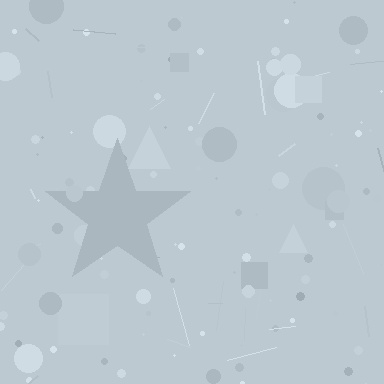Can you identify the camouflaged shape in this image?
The camouflaged shape is a star.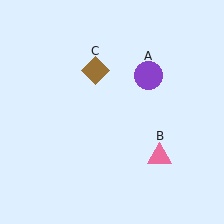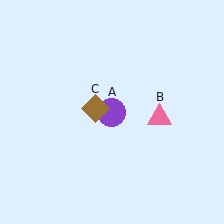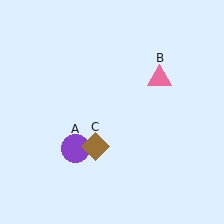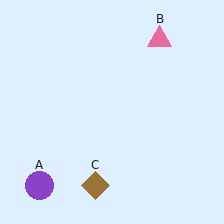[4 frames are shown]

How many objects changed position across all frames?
3 objects changed position: purple circle (object A), pink triangle (object B), brown diamond (object C).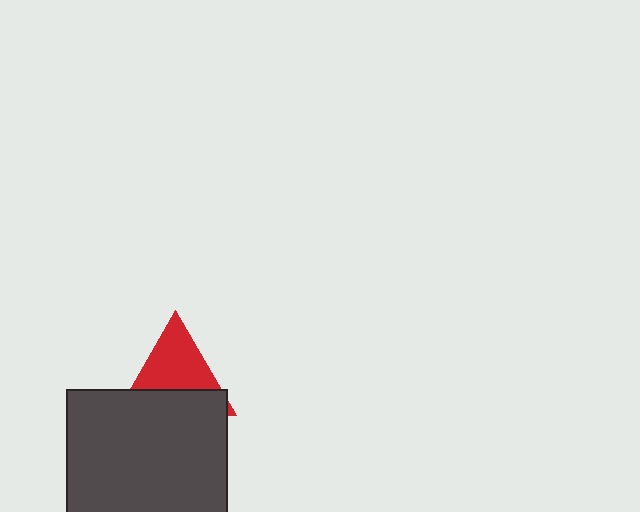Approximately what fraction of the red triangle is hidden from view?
Roughly 42% of the red triangle is hidden behind the dark gray square.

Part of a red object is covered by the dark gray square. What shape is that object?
It is a triangle.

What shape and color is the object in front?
The object in front is a dark gray square.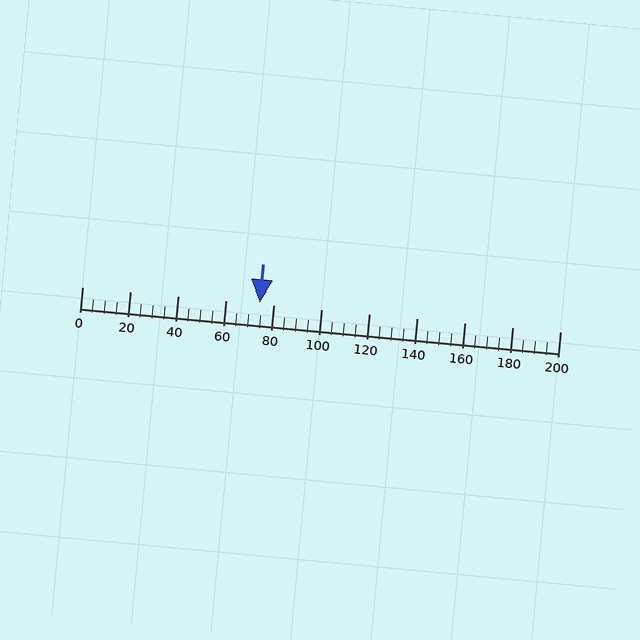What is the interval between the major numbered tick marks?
The major tick marks are spaced 20 units apart.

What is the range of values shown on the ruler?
The ruler shows values from 0 to 200.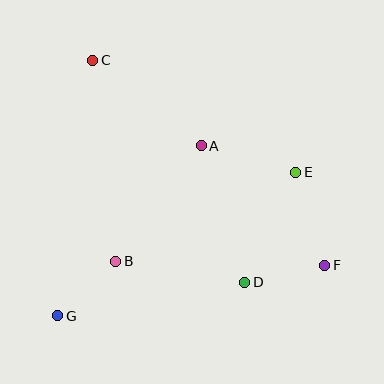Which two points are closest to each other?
Points B and G are closest to each other.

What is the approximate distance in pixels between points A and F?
The distance between A and F is approximately 172 pixels.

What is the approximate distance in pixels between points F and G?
The distance between F and G is approximately 272 pixels.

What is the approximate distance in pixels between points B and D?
The distance between B and D is approximately 131 pixels.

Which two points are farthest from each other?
Points C and F are farthest from each other.